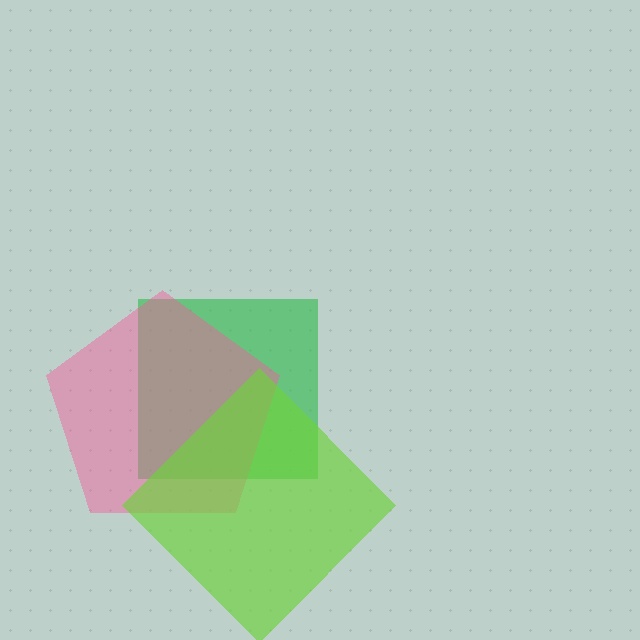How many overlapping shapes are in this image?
There are 3 overlapping shapes in the image.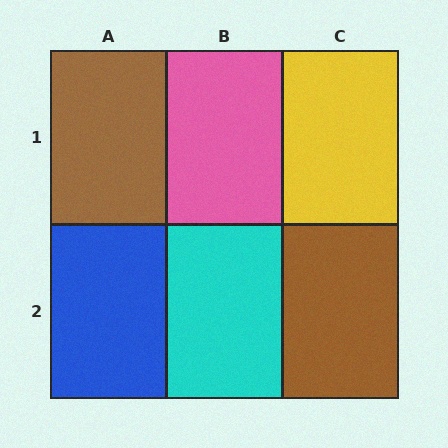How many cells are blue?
1 cell is blue.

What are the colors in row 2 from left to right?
Blue, cyan, brown.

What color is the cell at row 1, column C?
Yellow.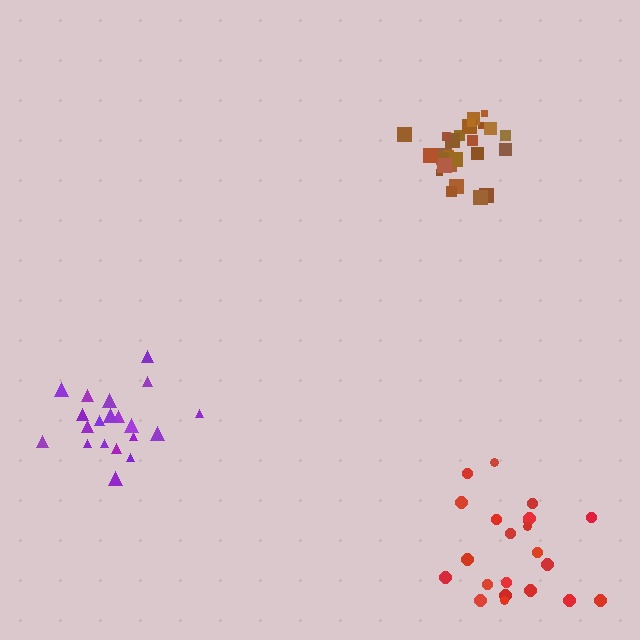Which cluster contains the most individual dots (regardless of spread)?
Brown (28).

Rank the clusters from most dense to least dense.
brown, purple, red.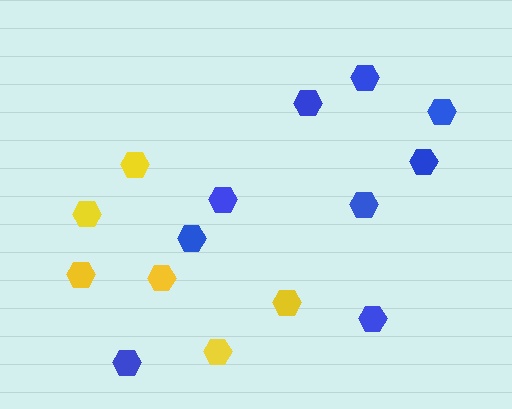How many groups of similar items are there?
There are 2 groups: one group of blue hexagons (9) and one group of yellow hexagons (6).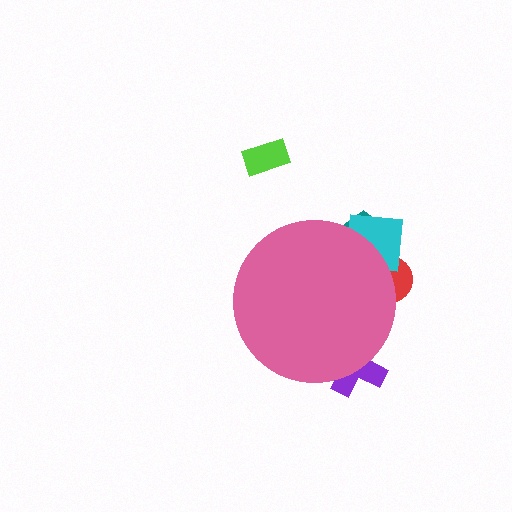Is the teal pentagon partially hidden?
Yes, the teal pentagon is partially hidden behind the pink circle.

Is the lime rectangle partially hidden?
No, the lime rectangle is fully visible.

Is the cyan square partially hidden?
Yes, the cyan square is partially hidden behind the pink circle.